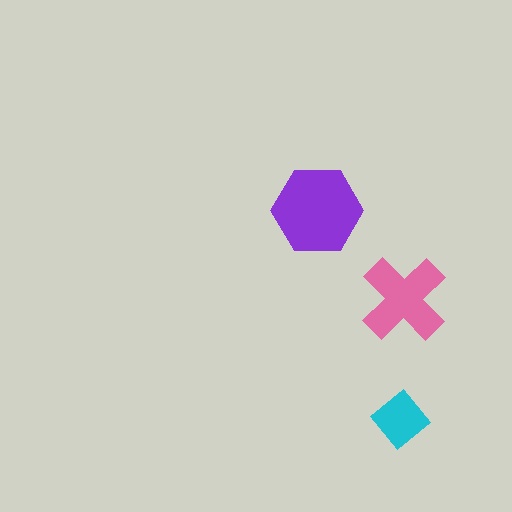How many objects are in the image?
There are 3 objects in the image.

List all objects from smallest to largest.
The cyan diamond, the pink cross, the purple hexagon.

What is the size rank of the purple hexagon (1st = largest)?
1st.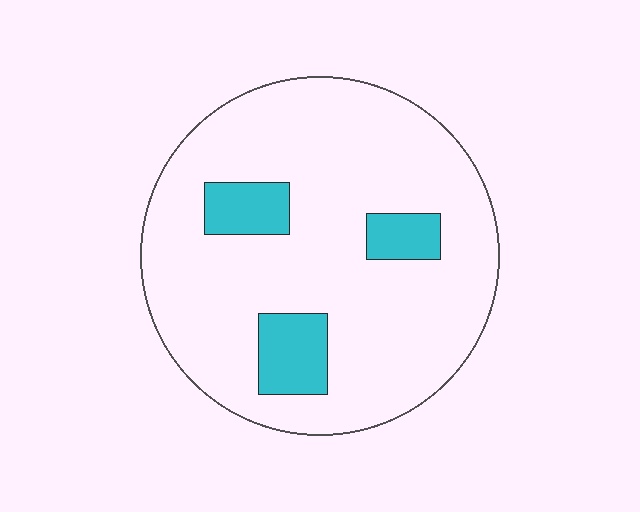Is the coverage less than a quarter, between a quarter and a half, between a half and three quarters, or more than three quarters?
Less than a quarter.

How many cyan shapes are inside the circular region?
3.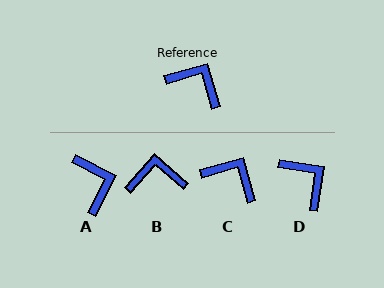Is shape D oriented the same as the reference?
No, it is off by about 25 degrees.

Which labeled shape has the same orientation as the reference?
C.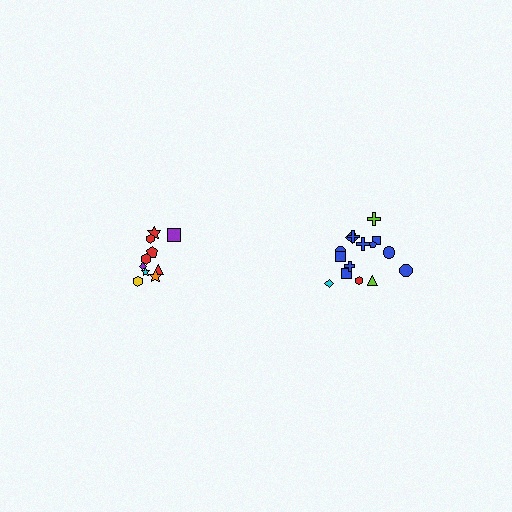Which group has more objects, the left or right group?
The right group.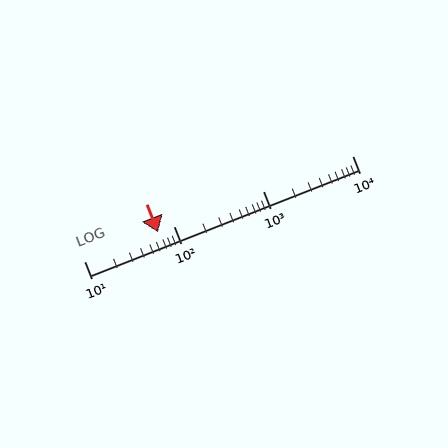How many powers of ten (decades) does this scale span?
The scale spans 3 decades, from 10 to 10000.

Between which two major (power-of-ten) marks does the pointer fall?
The pointer is between 10 and 100.